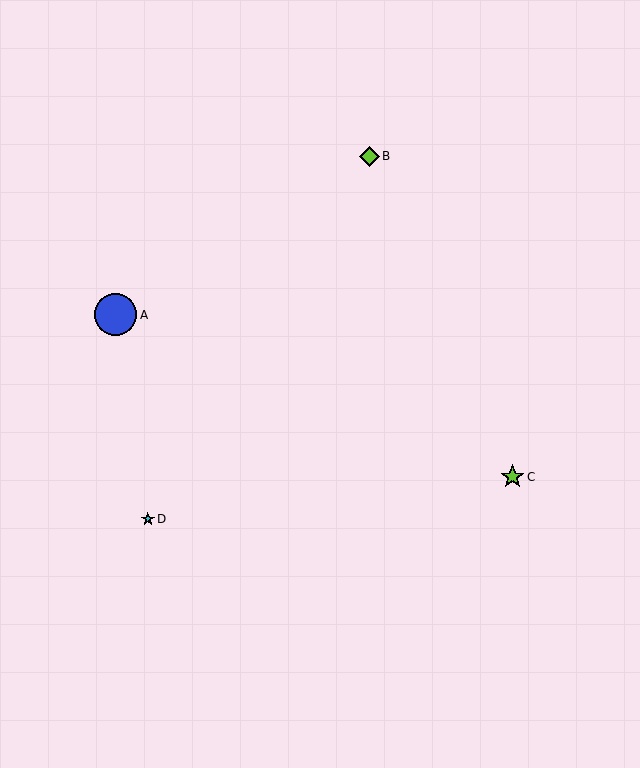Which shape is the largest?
The blue circle (labeled A) is the largest.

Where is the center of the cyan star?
The center of the cyan star is at (148, 519).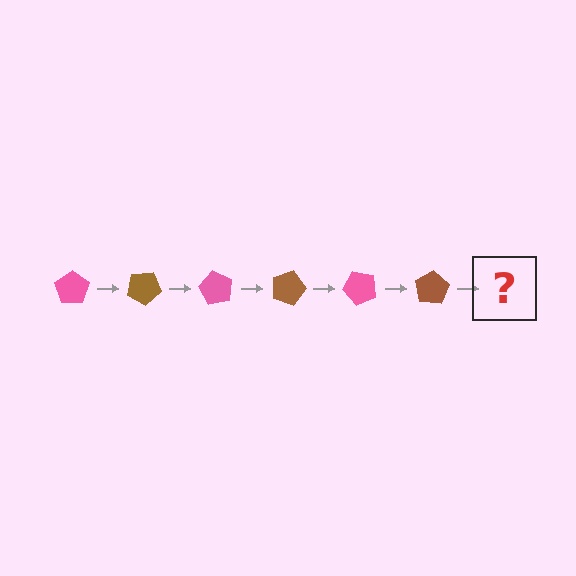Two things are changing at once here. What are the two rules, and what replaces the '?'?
The two rules are that it rotates 30 degrees each step and the color cycles through pink and brown. The '?' should be a pink pentagon, rotated 180 degrees from the start.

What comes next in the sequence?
The next element should be a pink pentagon, rotated 180 degrees from the start.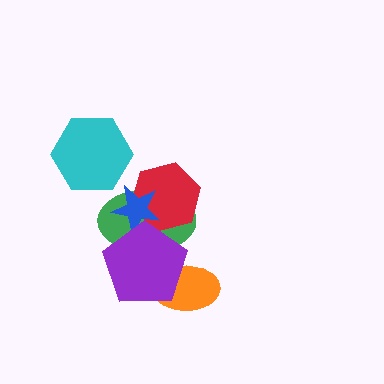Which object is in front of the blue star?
The purple pentagon is in front of the blue star.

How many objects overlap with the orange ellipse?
1 object overlaps with the orange ellipse.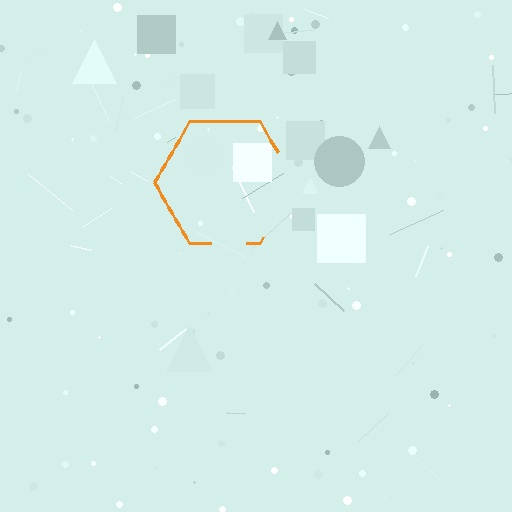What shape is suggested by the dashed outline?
The dashed outline suggests a hexagon.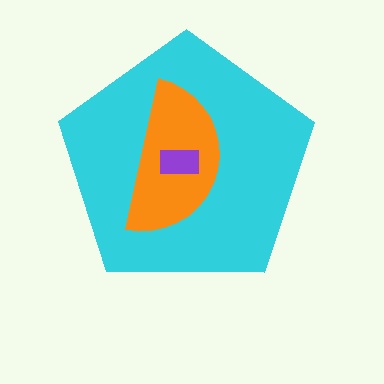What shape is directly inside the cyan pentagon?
The orange semicircle.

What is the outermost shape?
The cyan pentagon.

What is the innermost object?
The purple rectangle.